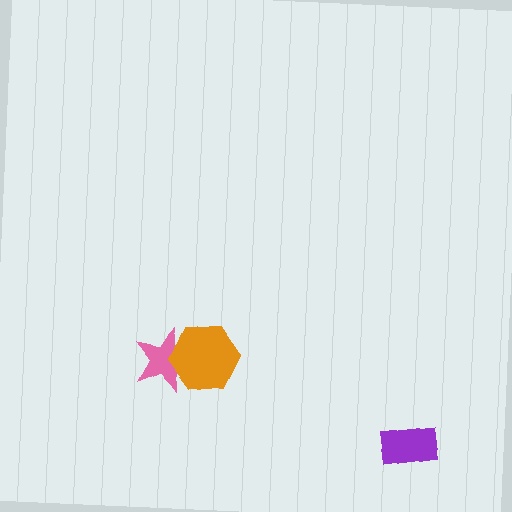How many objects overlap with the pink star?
1 object overlaps with the pink star.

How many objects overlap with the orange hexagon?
1 object overlaps with the orange hexagon.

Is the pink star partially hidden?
Yes, it is partially covered by another shape.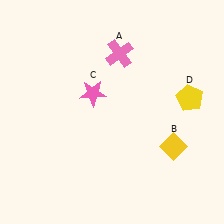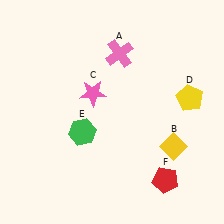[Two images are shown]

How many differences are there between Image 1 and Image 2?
There are 2 differences between the two images.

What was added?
A green hexagon (E), a red pentagon (F) were added in Image 2.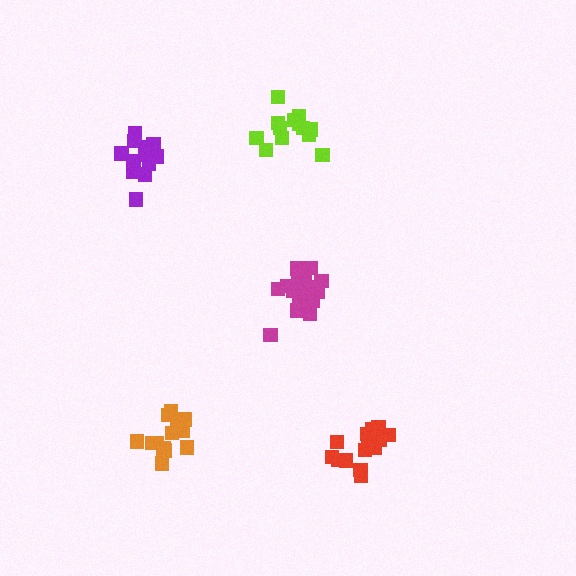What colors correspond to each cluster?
The clusters are colored: orange, purple, red, magenta, lime.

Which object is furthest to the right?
The red cluster is rightmost.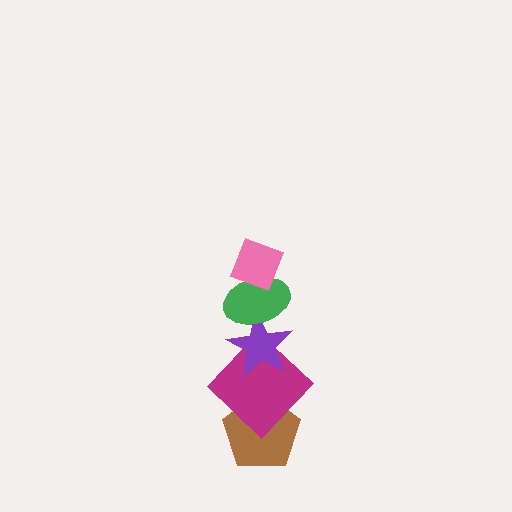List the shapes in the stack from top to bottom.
From top to bottom: the pink diamond, the green ellipse, the purple star, the magenta diamond, the brown pentagon.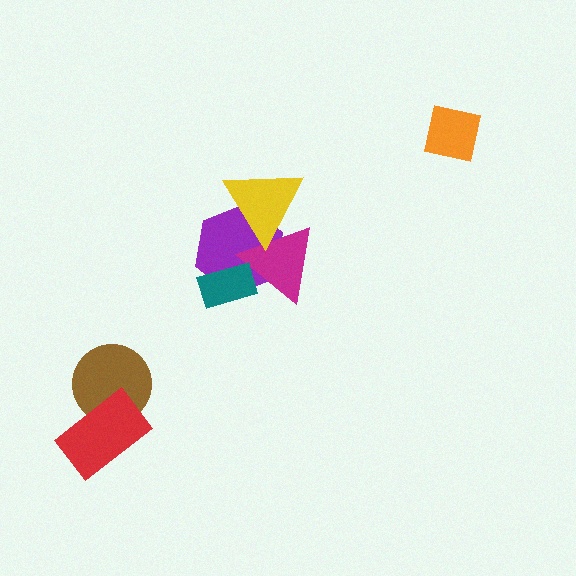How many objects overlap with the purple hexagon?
3 objects overlap with the purple hexagon.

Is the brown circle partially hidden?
Yes, it is partially covered by another shape.